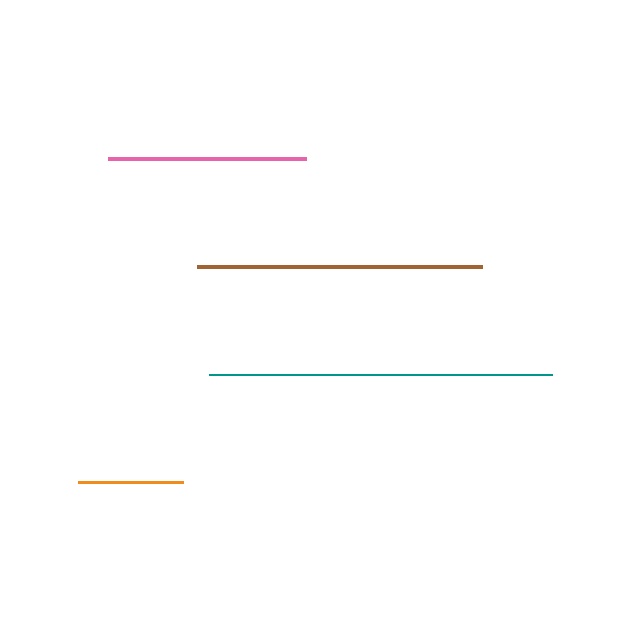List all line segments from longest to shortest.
From longest to shortest: teal, brown, pink, orange.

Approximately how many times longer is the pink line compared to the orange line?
The pink line is approximately 1.9 times the length of the orange line.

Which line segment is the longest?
The teal line is the longest at approximately 343 pixels.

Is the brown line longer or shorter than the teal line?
The teal line is longer than the brown line.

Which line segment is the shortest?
The orange line is the shortest at approximately 105 pixels.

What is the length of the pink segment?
The pink segment is approximately 198 pixels long.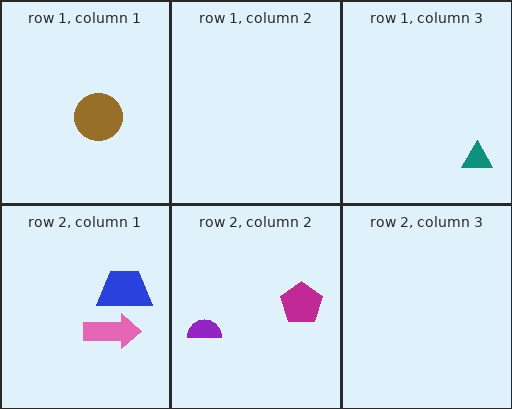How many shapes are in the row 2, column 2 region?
2.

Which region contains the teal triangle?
The row 1, column 3 region.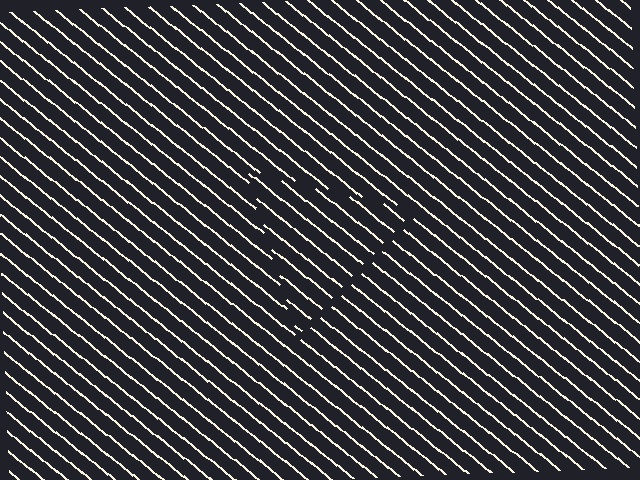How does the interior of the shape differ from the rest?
The interior of the shape contains the same grating, shifted by half a period — the contour is defined by the phase discontinuity where line-ends from the inner and outer gratings abut.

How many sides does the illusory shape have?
3 sides — the line-ends trace a triangle.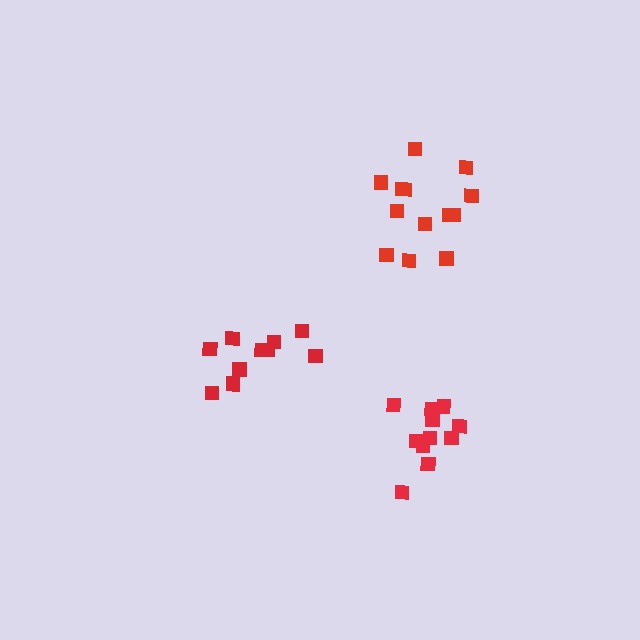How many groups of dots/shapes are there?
There are 3 groups.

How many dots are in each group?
Group 1: 12 dots, Group 2: 13 dots, Group 3: 10 dots (35 total).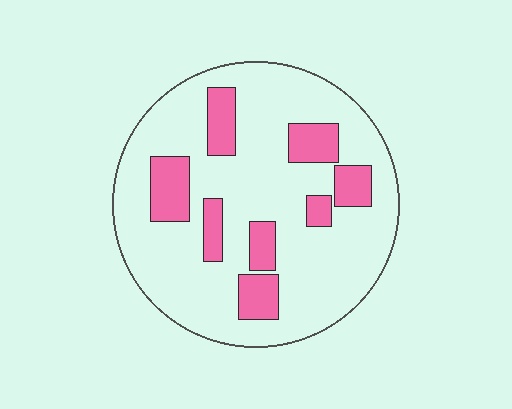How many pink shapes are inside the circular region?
8.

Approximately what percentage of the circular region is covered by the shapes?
Approximately 20%.